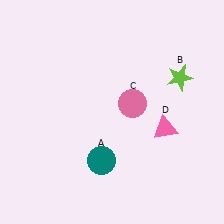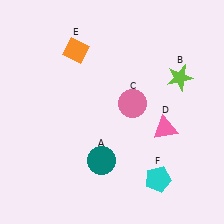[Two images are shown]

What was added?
An orange diamond (E), a cyan pentagon (F) were added in Image 2.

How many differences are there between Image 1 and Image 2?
There are 2 differences between the two images.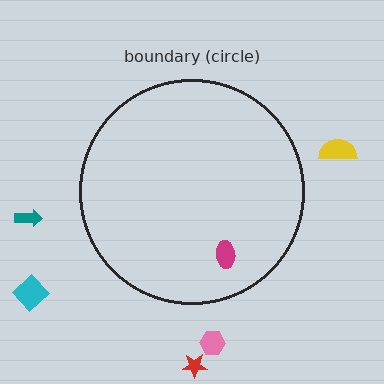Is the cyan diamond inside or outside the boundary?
Outside.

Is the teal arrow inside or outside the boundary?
Outside.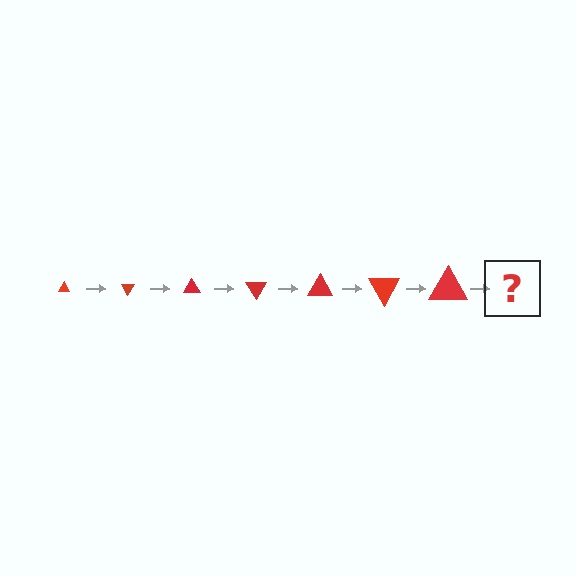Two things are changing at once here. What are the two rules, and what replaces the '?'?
The two rules are that the triangle grows larger each step and it rotates 60 degrees each step. The '?' should be a triangle, larger than the previous one and rotated 420 degrees from the start.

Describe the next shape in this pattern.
It should be a triangle, larger than the previous one and rotated 420 degrees from the start.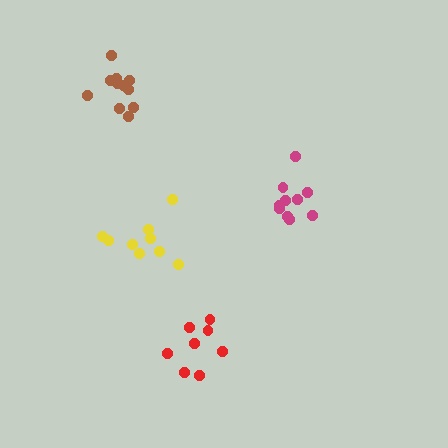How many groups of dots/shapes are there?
There are 4 groups.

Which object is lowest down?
The red cluster is bottommost.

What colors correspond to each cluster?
The clusters are colored: red, yellow, magenta, brown.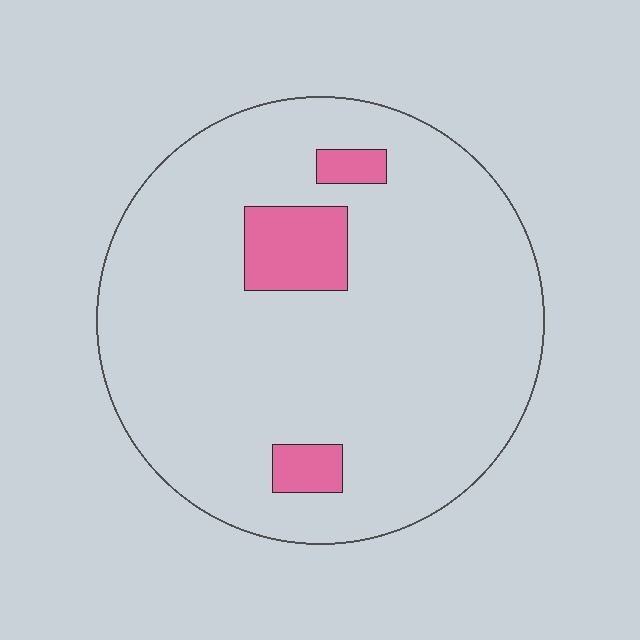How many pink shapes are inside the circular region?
3.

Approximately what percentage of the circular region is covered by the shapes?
Approximately 10%.